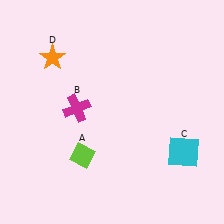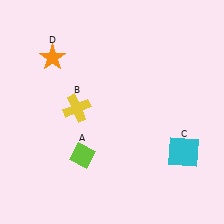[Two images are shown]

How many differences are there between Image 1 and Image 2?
There is 1 difference between the two images.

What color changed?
The cross (B) changed from magenta in Image 1 to yellow in Image 2.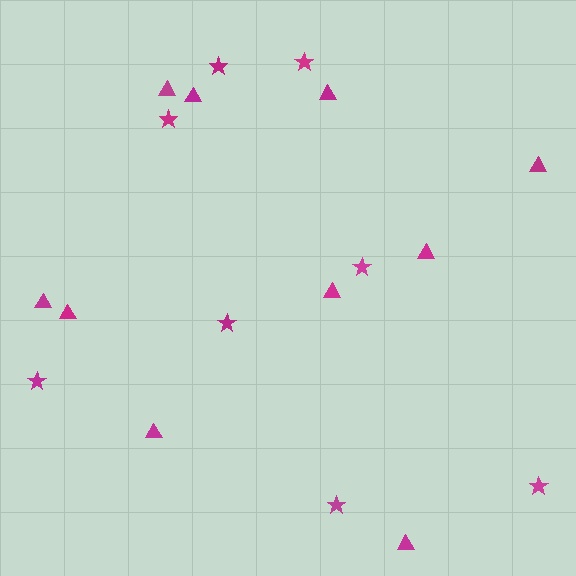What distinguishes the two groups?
There are 2 groups: one group of triangles (10) and one group of stars (8).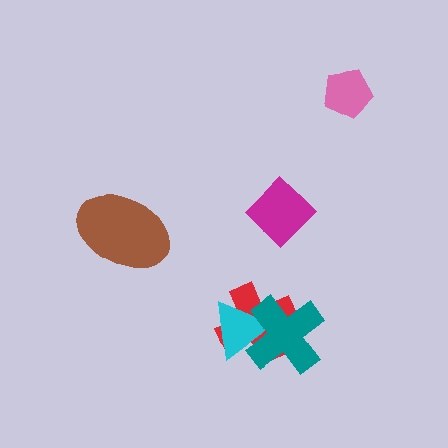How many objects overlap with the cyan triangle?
2 objects overlap with the cyan triangle.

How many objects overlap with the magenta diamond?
0 objects overlap with the magenta diamond.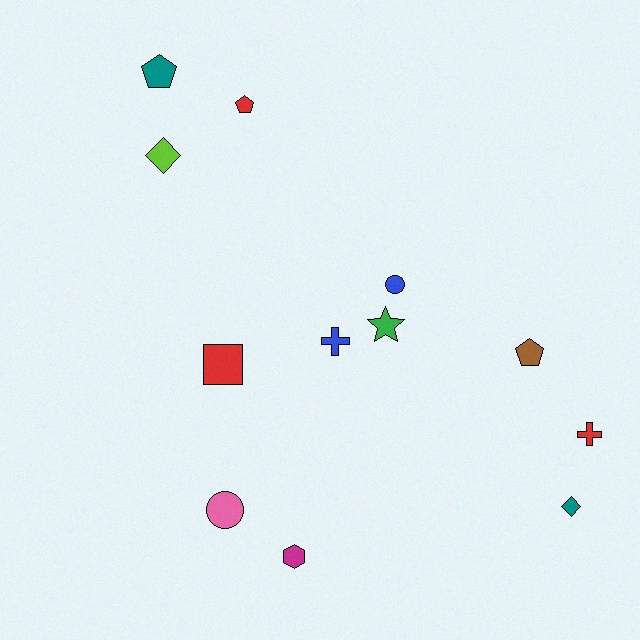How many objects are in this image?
There are 12 objects.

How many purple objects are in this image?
There are no purple objects.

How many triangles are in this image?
There are no triangles.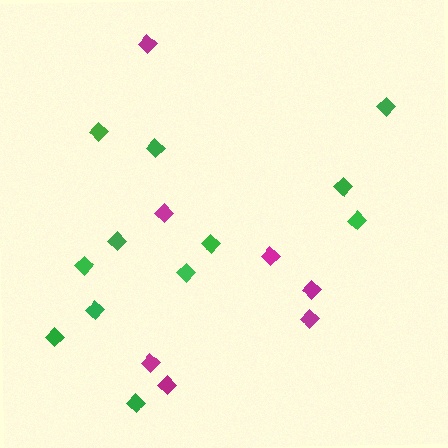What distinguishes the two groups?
There are 2 groups: one group of green diamonds (12) and one group of magenta diamonds (7).